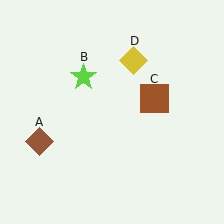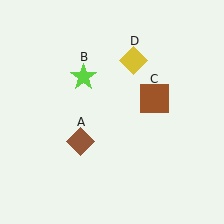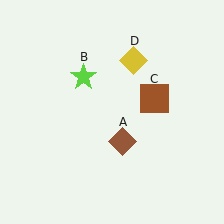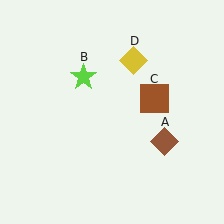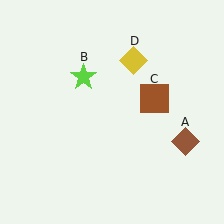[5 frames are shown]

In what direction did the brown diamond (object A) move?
The brown diamond (object A) moved right.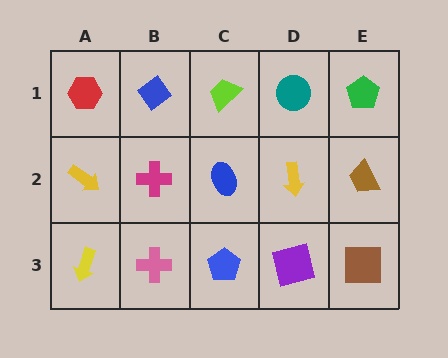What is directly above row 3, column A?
A yellow arrow.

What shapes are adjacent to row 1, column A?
A yellow arrow (row 2, column A), a blue diamond (row 1, column B).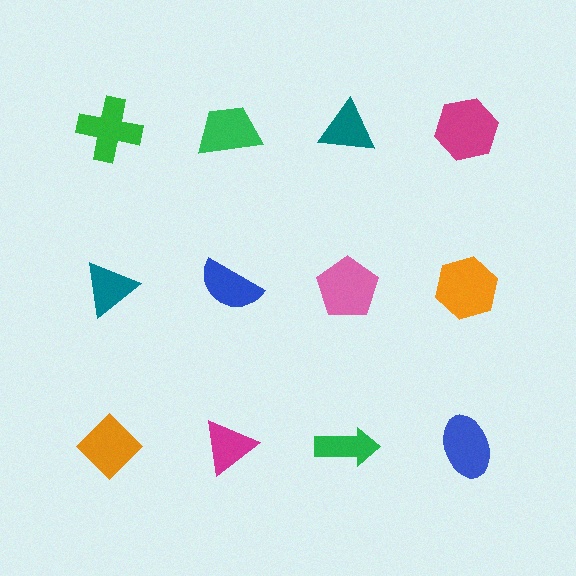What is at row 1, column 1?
A green cross.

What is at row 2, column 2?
A blue semicircle.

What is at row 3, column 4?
A blue ellipse.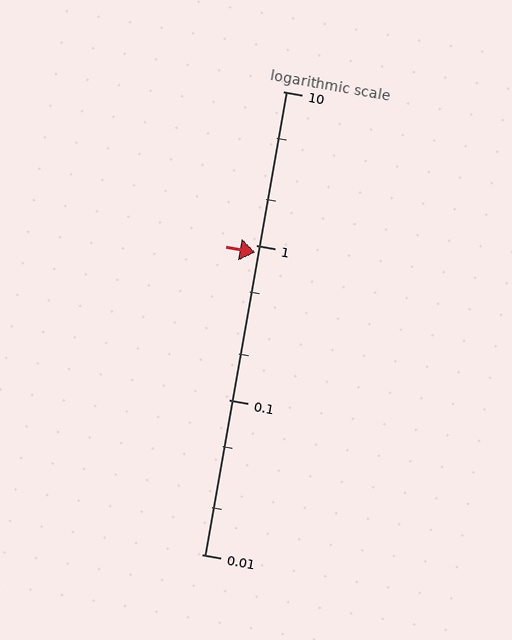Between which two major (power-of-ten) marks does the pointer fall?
The pointer is between 0.1 and 1.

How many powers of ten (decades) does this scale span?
The scale spans 3 decades, from 0.01 to 10.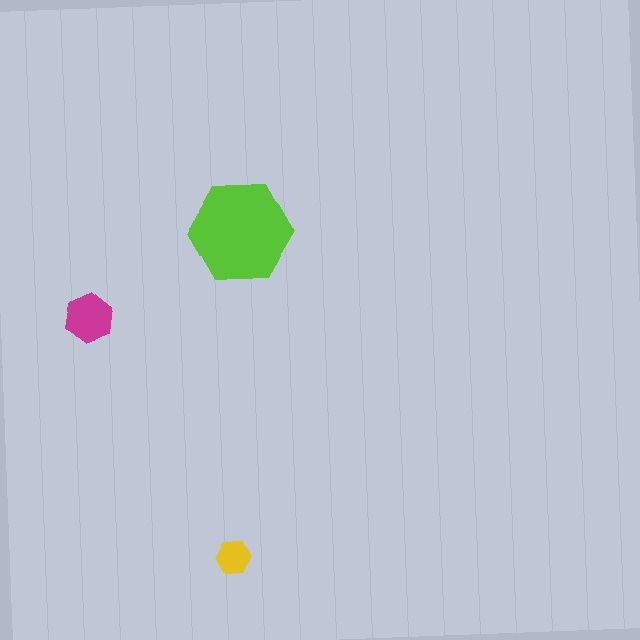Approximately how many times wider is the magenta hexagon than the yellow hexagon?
About 1.5 times wider.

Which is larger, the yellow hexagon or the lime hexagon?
The lime one.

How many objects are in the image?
There are 3 objects in the image.